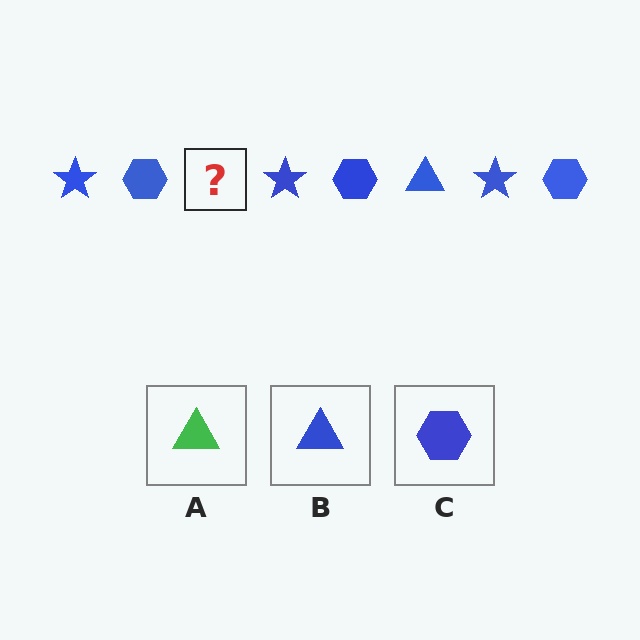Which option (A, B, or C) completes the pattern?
B.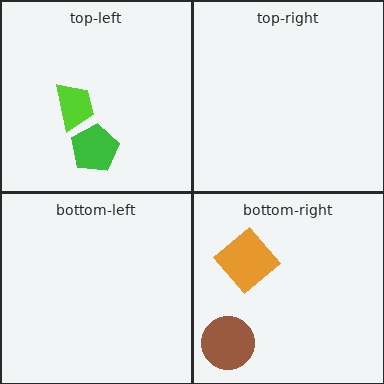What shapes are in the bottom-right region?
The brown circle, the orange diamond.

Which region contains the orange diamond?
The bottom-right region.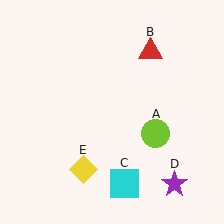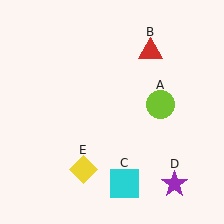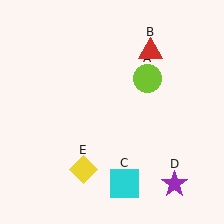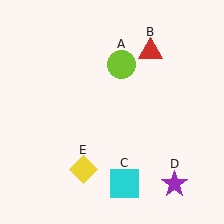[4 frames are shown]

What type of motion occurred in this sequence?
The lime circle (object A) rotated counterclockwise around the center of the scene.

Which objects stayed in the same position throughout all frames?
Red triangle (object B) and cyan square (object C) and purple star (object D) and yellow diamond (object E) remained stationary.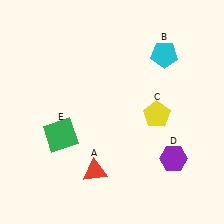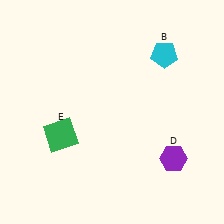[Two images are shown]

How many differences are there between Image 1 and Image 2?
There are 2 differences between the two images.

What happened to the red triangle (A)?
The red triangle (A) was removed in Image 2. It was in the bottom-left area of Image 1.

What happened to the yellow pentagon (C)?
The yellow pentagon (C) was removed in Image 2. It was in the bottom-right area of Image 1.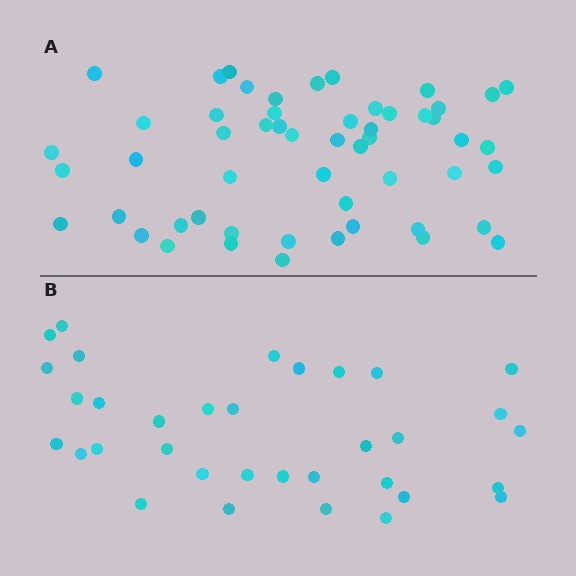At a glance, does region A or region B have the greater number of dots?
Region A (the top region) has more dots.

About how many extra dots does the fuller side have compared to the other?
Region A has approximately 20 more dots than region B.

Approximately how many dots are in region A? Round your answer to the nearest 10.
About 50 dots. (The exact count is 54, which rounds to 50.)